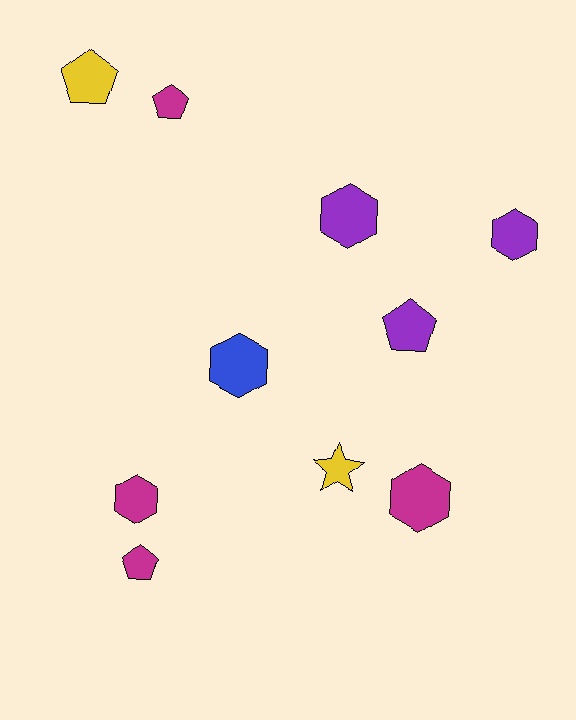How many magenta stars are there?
There are no magenta stars.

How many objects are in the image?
There are 10 objects.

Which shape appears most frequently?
Hexagon, with 5 objects.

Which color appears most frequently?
Magenta, with 4 objects.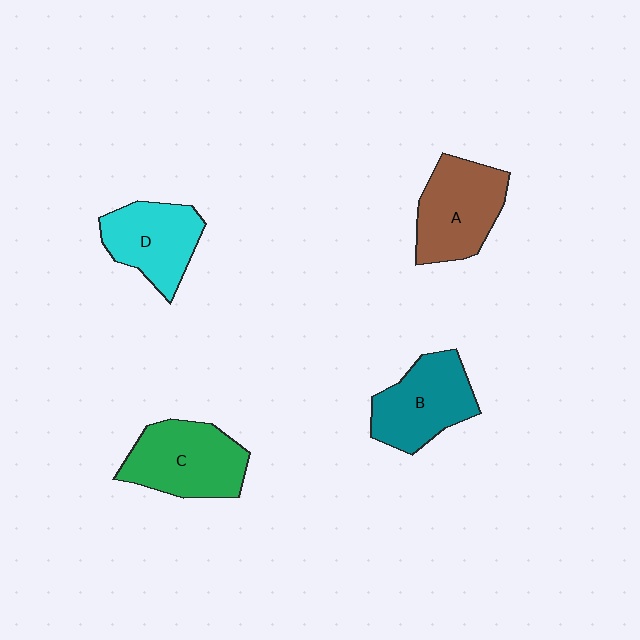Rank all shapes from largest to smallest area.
From largest to smallest: C (green), A (brown), B (teal), D (cyan).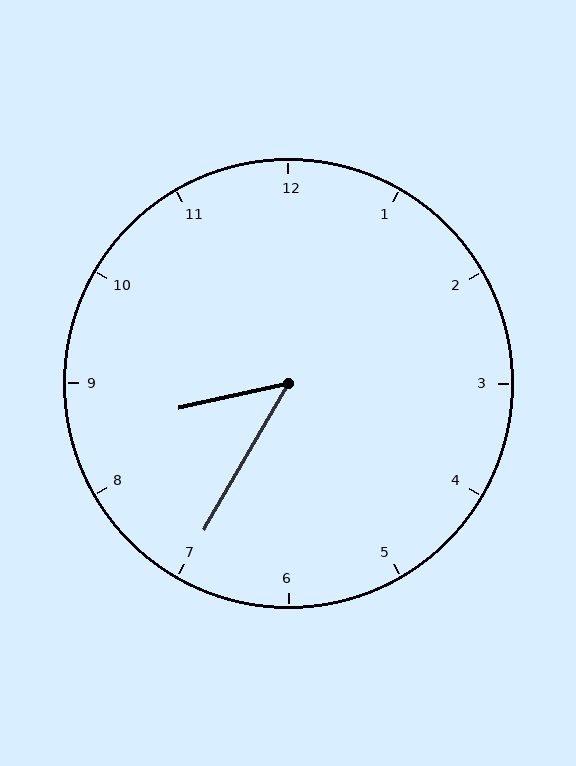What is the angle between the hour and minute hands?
Approximately 48 degrees.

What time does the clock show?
8:35.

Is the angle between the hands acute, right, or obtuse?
It is acute.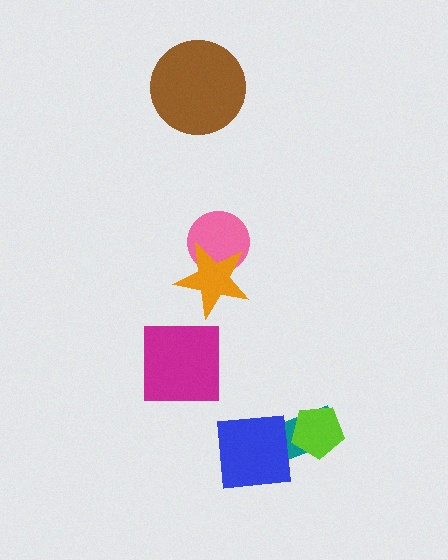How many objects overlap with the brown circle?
0 objects overlap with the brown circle.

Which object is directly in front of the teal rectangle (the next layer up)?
The lime pentagon is directly in front of the teal rectangle.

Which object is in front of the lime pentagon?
The blue square is in front of the lime pentagon.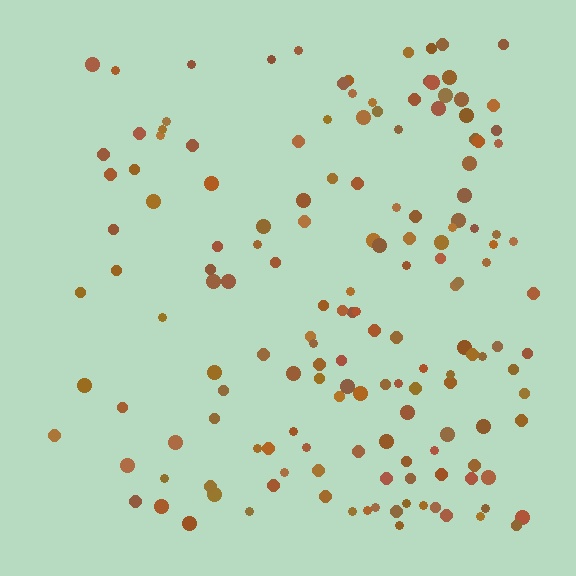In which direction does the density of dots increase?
From left to right, with the right side densest.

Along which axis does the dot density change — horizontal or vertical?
Horizontal.